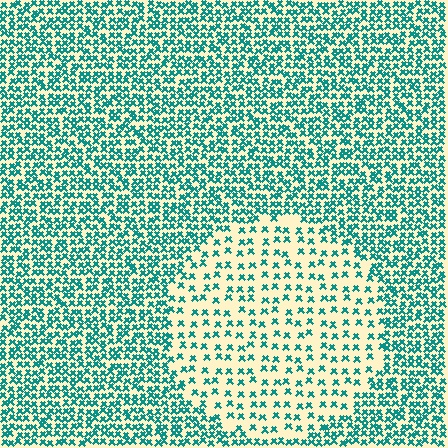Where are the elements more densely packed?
The elements are more densely packed outside the circle boundary.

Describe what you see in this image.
The image contains small teal elements arranged at two different densities. A circle-shaped region is visible where the elements are less densely packed than the surrounding area.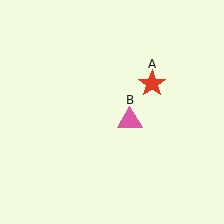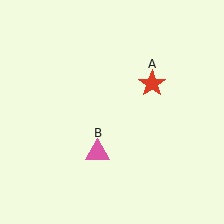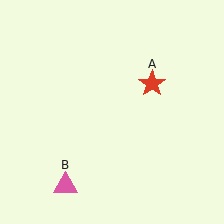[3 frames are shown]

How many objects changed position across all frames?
1 object changed position: pink triangle (object B).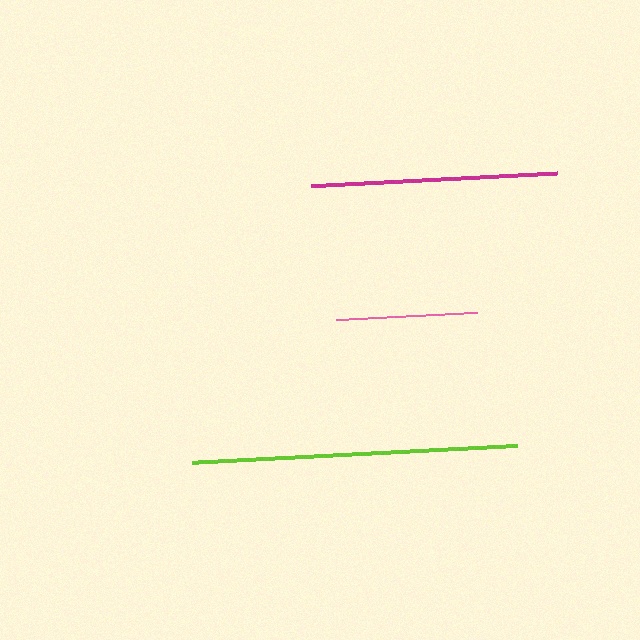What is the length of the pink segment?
The pink segment is approximately 140 pixels long.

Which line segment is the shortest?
The pink line is the shortest at approximately 140 pixels.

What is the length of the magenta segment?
The magenta segment is approximately 246 pixels long.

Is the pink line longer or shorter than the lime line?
The lime line is longer than the pink line.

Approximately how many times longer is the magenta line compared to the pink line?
The magenta line is approximately 1.8 times the length of the pink line.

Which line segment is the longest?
The lime line is the longest at approximately 325 pixels.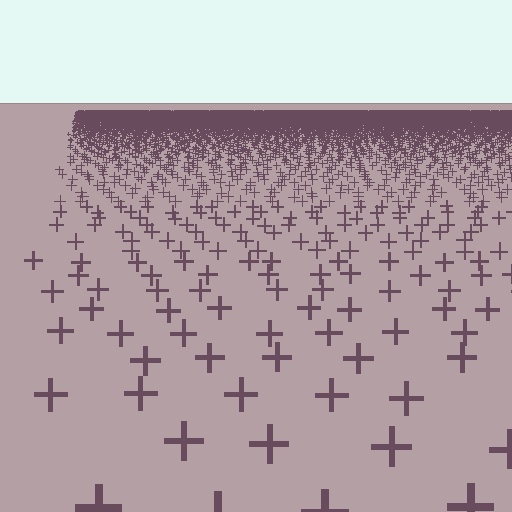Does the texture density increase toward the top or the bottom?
Density increases toward the top.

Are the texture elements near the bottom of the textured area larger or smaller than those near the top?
Larger. Near the bottom, elements are closer to the viewer and appear at a bigger on-screen size.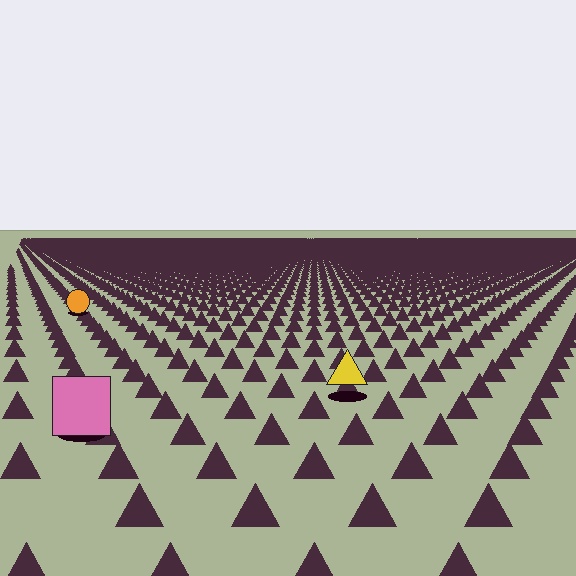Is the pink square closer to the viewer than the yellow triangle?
Yes. The pink square is closer — you can tell from the texture gradient: the ground texture is coarser near it.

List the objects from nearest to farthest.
From nearest to farthest: the pink square, the yellow triangle, the orange circle.